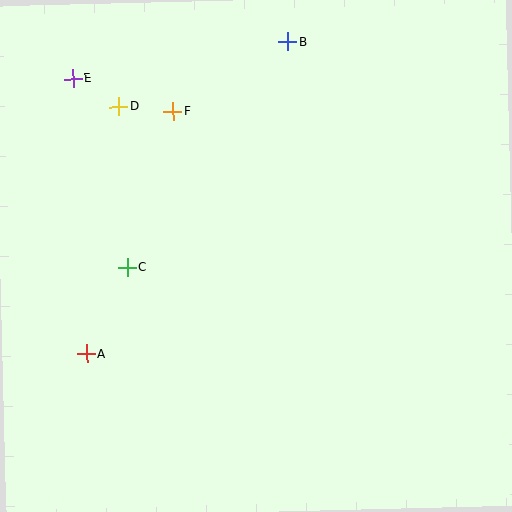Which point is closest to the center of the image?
Point C at (128, 267) is closest to the center.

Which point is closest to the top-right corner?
Point B is closest to the top-right corner.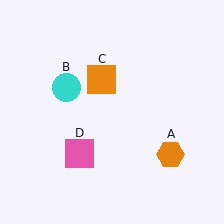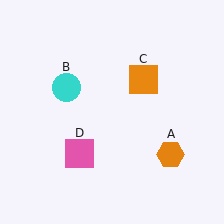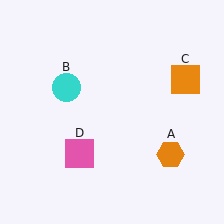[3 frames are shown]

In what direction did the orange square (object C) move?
The orange square (object C) moved right.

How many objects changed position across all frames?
1 object changed position: orange square (object C).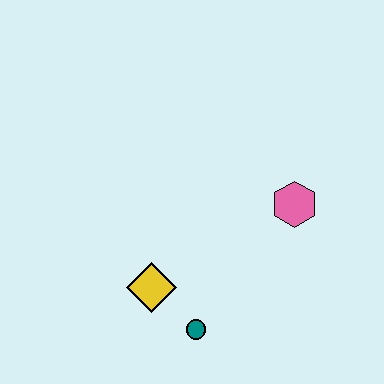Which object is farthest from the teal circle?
The pink hexagon is farthest from the teal circle.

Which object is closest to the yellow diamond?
The teal circle is closest to the yellow diamond.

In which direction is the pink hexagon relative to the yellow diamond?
The pink hexagon is to the right of the yellow diamond.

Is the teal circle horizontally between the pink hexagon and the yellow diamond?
Yes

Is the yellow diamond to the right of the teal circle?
No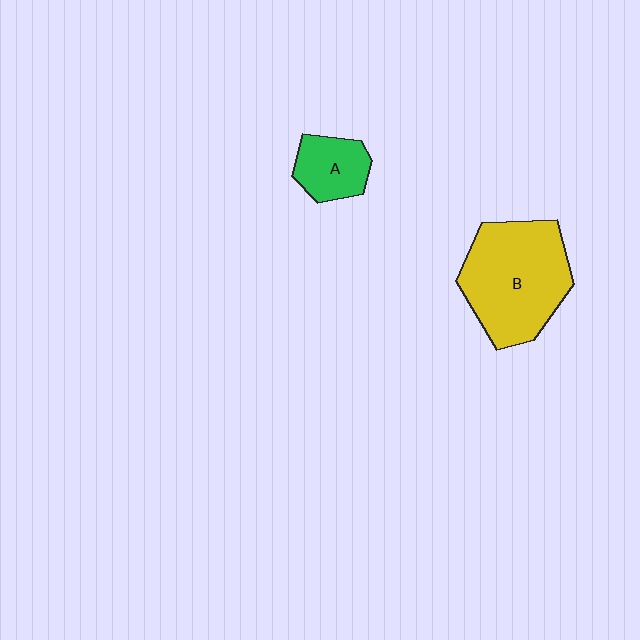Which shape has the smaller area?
Shape A (green).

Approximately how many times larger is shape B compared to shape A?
Approximately 2.6 times.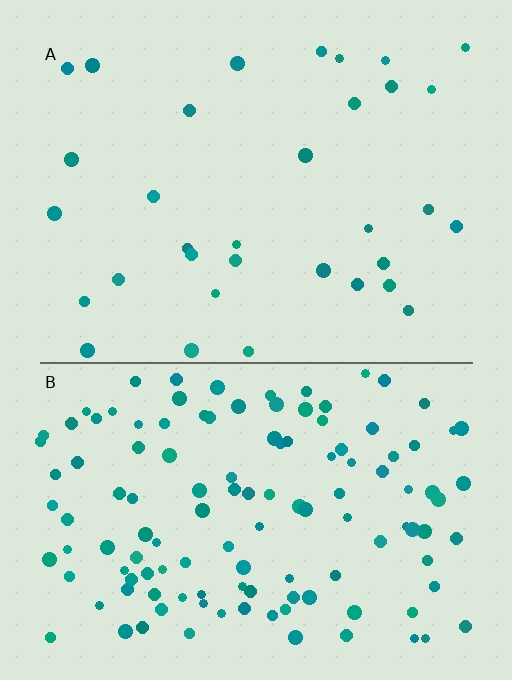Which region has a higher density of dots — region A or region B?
B (the bottom).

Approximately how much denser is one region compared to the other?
Approximately 3.8× — region B over region A.